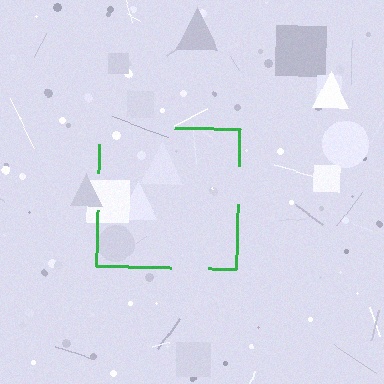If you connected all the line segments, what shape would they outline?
They would outline a square.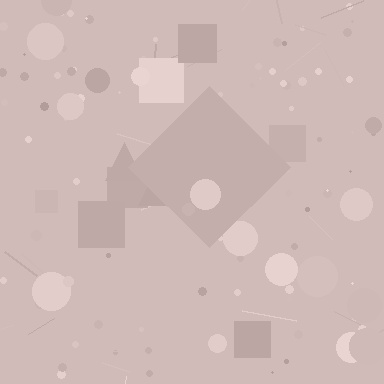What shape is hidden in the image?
A diamond is hidden in the image.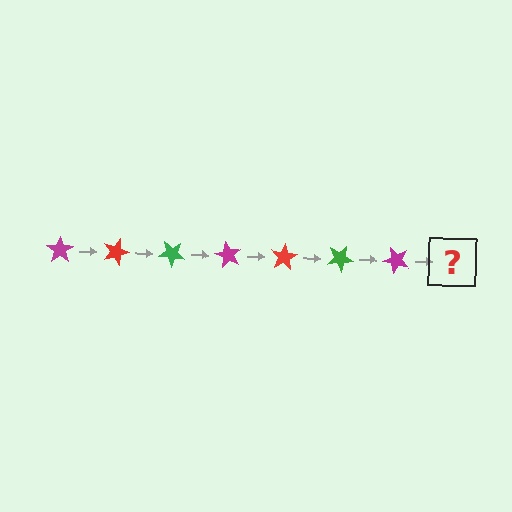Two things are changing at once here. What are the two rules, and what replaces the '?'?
The two rules are that it rotates 20 degrees each step and the color cycles through magenta, red, and green. The '?' should be a red star, rotated 140 degrees from the start.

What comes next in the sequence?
The next element should be a red star, rotated 140 degrees from the start.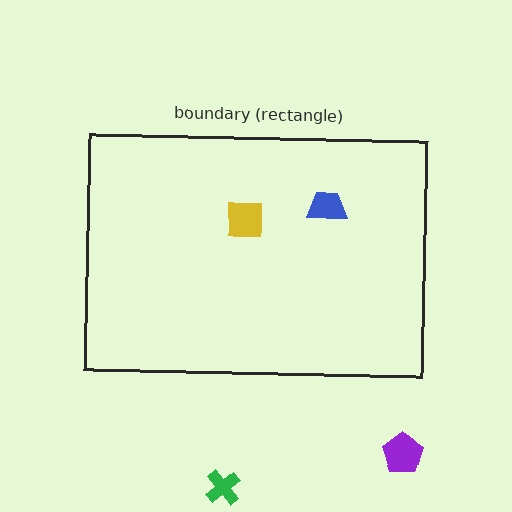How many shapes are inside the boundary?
2 inside, 2 outside.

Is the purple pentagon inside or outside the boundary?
Outside.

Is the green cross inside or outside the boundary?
Outside.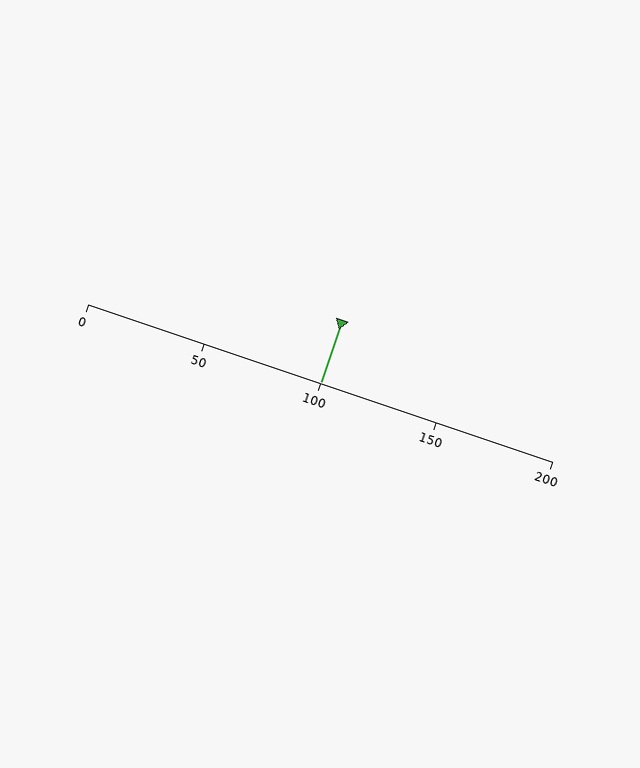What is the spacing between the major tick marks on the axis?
The major ticks are spaced 50 apart.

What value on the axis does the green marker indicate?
The marker indicates approximately 100.